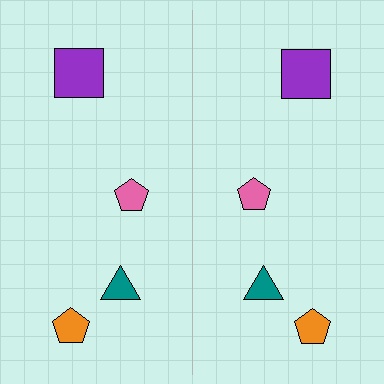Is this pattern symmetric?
Yes, this pattern has bilateral (reflection) symmetry.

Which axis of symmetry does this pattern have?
The pattern has a vertical axis of symmetry running through the center of the image.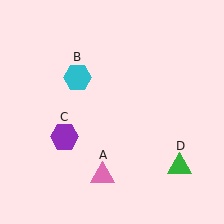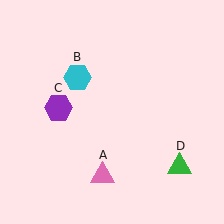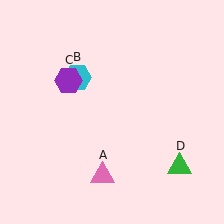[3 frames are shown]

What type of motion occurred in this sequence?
The purple hexagon (object C) rotated clockwise around the center of the scene.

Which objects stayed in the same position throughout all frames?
Pink triangle (object A) and cyan hexagon (object B) and green triangle (object D) remained stationary.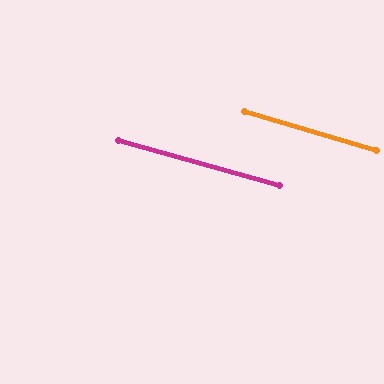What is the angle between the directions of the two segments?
Approximately 1 degree.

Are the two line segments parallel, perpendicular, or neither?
Parallel — their directions differ by only 0.8°.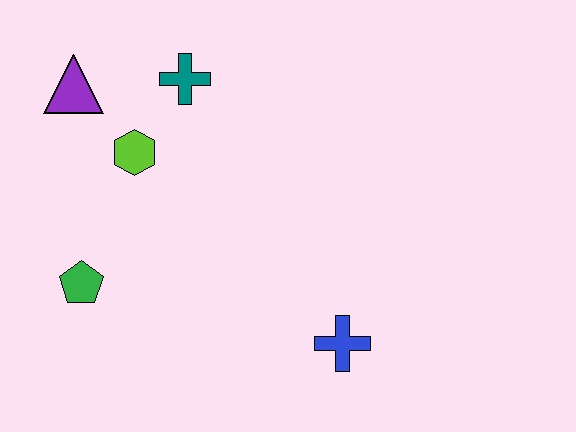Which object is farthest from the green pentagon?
The blue cross is farthest from the green pentagon.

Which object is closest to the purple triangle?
The lime hexagon is closest to the purple triangle.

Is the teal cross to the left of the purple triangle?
No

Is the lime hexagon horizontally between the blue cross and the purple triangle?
Yes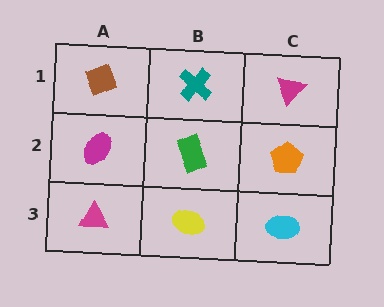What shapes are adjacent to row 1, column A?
A magenta ellipse (row 2, column A), a teal cross (row 1, column B).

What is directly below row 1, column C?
An orange pentagon.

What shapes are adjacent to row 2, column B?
A teal cross (row 1, column B), a yellow ellipse (row 3, column B), a magenta ellipse (row 2, column A), an orange pentagon (row 2, column C).